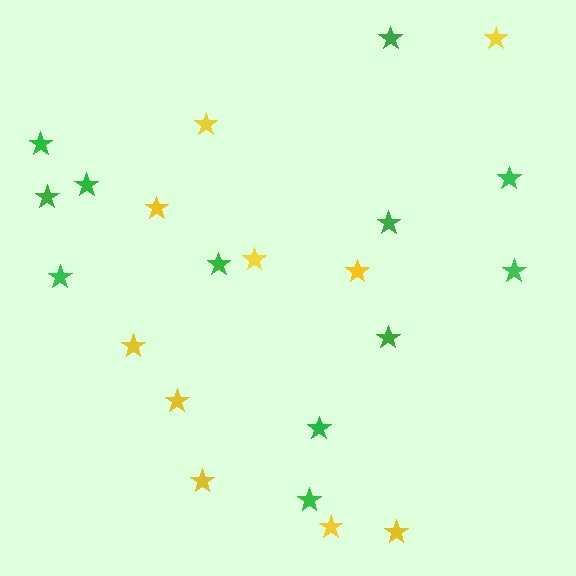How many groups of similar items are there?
There are 2 groups: one group of green stars (12) and one group of yellow stars (10).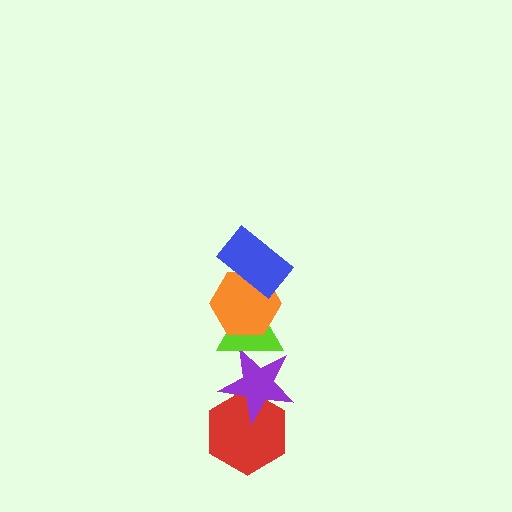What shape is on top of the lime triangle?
The orange hexagon is on top of the lime triangle.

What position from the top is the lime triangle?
The lime triangle is 3rd from the top.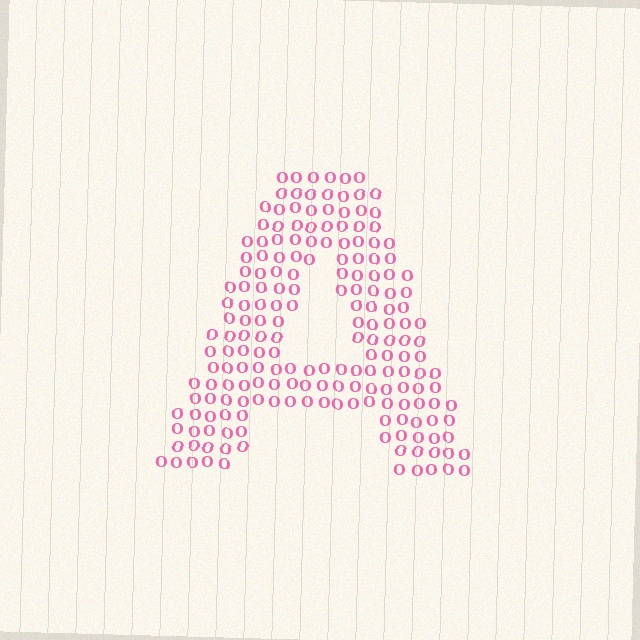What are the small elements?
The small elements are letter O's.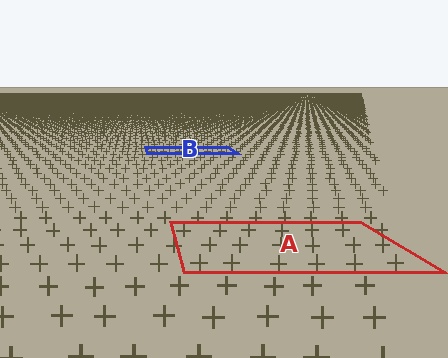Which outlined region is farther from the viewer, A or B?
Region B is farther from the viewer — the texture elements inside it appear smaller and more densely packed.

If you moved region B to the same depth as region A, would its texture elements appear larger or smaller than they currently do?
They would appear larger. At a closer depth, the same texture elements are projected at a bigger on-screen size.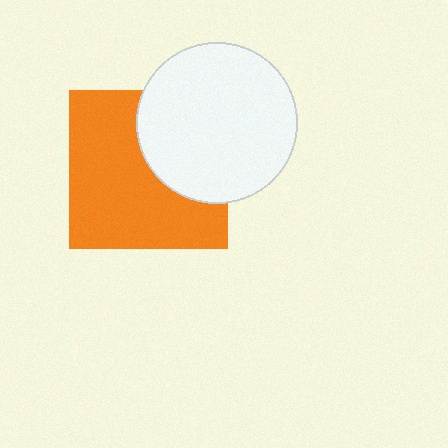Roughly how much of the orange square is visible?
About half of it is visible (roughly 64%).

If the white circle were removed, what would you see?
You would see the complete orange square.